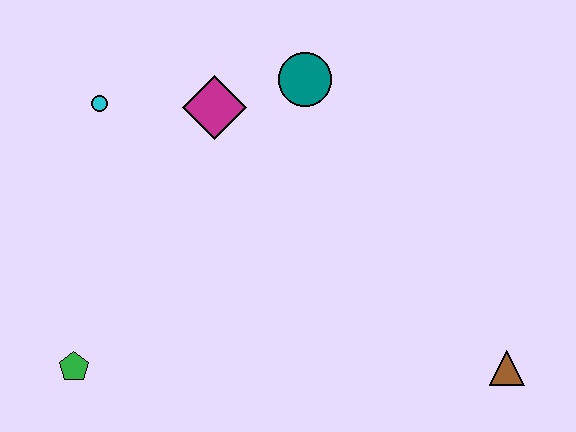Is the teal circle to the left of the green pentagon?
No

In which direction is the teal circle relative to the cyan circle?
The teal circle is to the right of the cyan circle.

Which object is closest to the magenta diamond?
The teal circle is closest to the magenta diamond.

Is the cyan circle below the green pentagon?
No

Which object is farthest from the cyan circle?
The brown triangle is farthest from the cyan circle.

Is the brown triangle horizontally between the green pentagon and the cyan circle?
No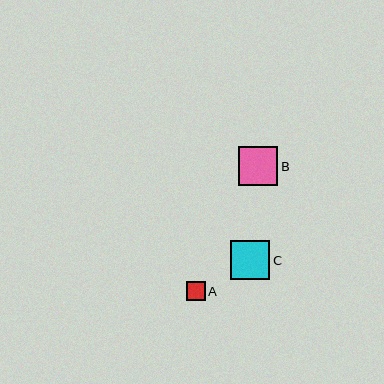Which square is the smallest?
Square A is the smallest with a size of approximately 19 pixels.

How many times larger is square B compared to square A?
Square B is approximately 2.1 times the size of square A.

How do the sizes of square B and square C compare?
Square B and square C are approximately the same size.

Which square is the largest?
Square B is the largest with a size of approximately 39 pixels.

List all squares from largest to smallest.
From largest to smallest: B, C, A.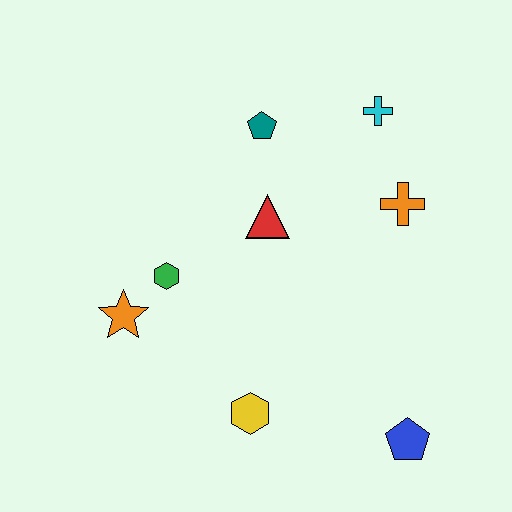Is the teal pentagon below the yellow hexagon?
No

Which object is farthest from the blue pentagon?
The teal pentagon is farthest from the blue pentagon.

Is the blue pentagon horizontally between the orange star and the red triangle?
No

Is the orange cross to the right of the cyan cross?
Yes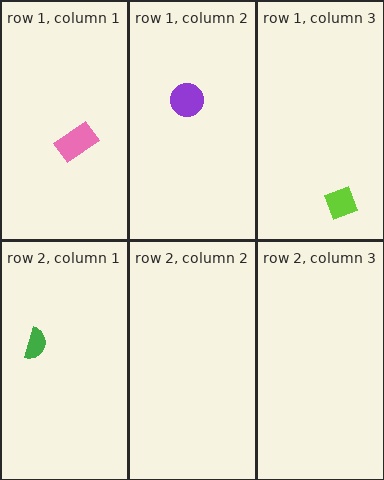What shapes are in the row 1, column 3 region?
The lime diamond.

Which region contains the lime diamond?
The row 1, column 3 region.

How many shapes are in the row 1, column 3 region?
1.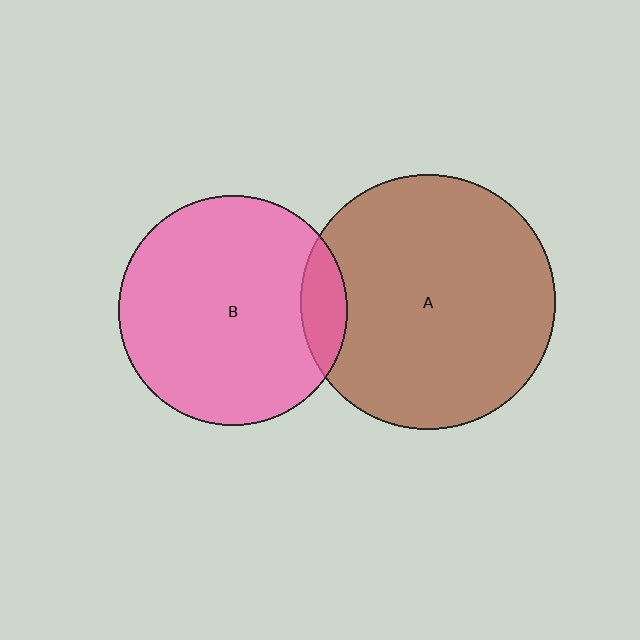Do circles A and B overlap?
Yes.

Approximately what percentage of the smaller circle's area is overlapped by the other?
Approximately 10%.